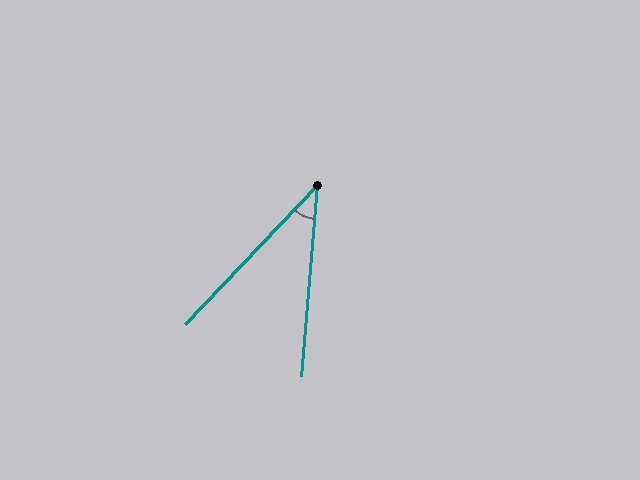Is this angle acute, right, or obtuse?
It is acute.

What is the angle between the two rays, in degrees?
Approximately 39 degrees.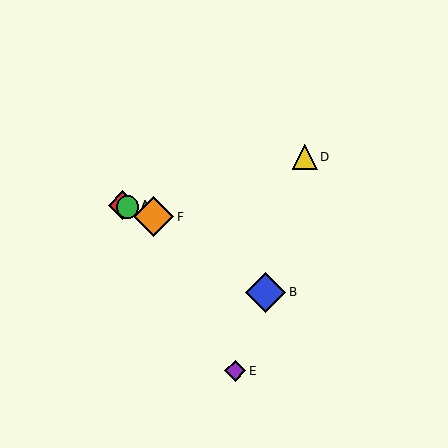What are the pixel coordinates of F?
Object F is at (153, 217).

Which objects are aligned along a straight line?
Objects A, C, F are aligned along a straight line.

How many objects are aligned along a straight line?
3 objects (A, C, F) are aligned along a straight line.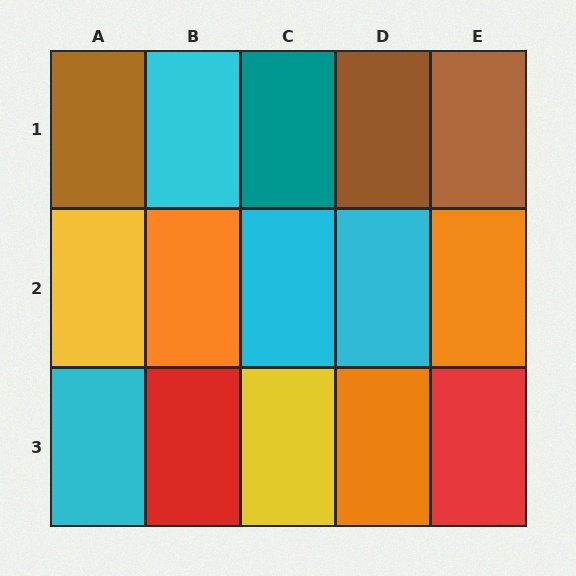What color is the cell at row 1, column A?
Brown.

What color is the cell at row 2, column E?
Orange.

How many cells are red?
2 cells are red.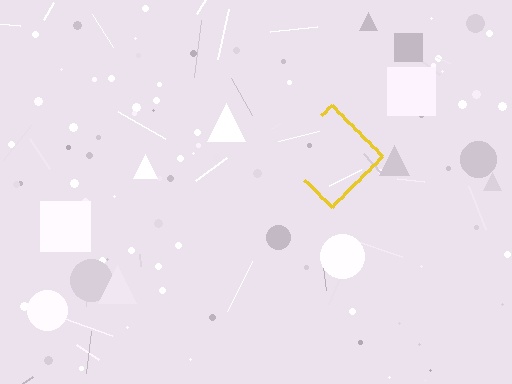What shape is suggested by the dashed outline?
The dashed outline suggests a diamond.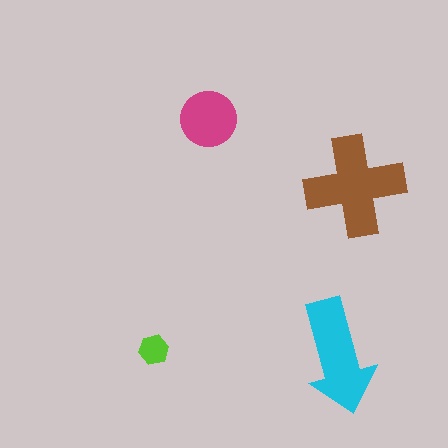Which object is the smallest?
The lime hexagon.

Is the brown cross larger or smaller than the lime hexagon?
Larger.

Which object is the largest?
The brown cross.